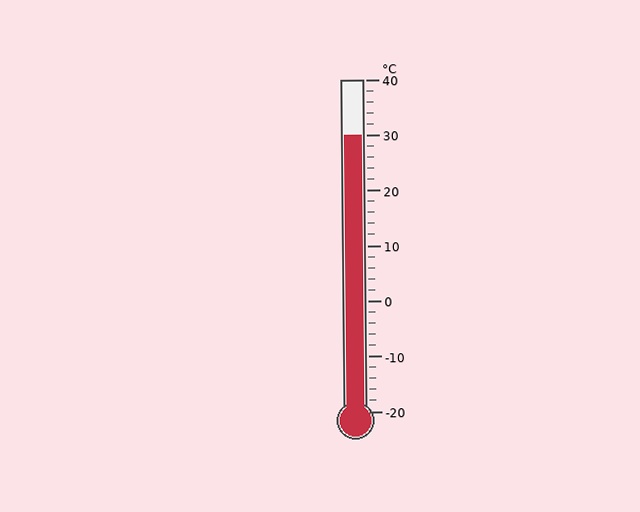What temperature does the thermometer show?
The thermometer shows approximately 30°C.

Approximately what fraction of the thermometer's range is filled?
The thermometer is filled to approximately 85% of its range.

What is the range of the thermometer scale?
The thermometer scale ranges from -20°C to 40°C.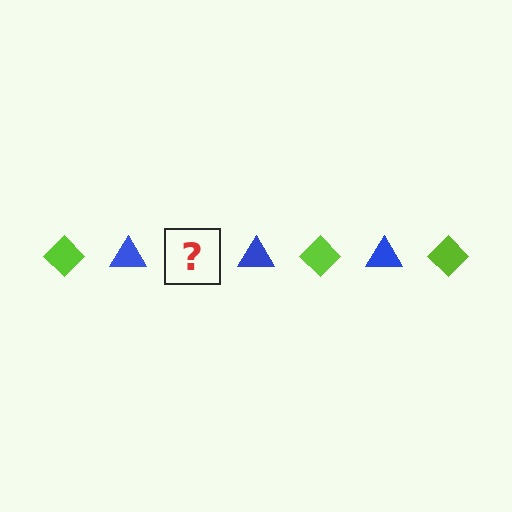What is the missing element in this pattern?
The missing element is a lime diamond.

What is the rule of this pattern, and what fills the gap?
The rule is that the pattern alternates between lime diamond and blue triangle. The gap should be filled with a lime diamond.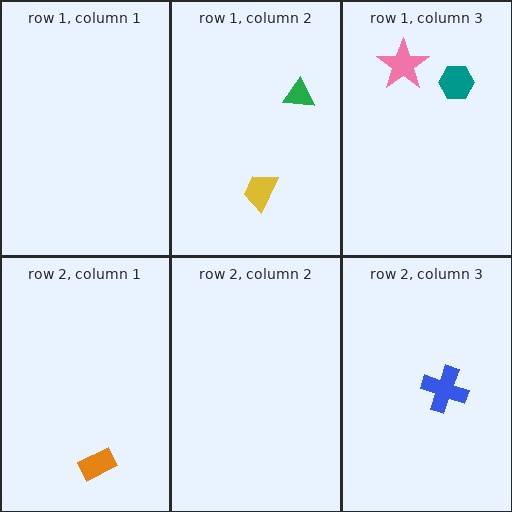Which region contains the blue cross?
The row 2, column 3 region.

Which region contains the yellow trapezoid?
The row 1, column 2 region.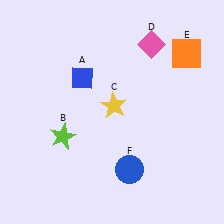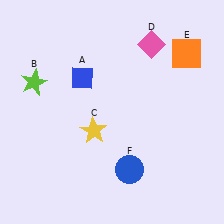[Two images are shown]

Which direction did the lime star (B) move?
The lime star (B) moved up.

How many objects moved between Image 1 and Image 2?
2 objects moved between the two images.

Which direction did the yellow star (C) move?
The yellow star (C) moved down.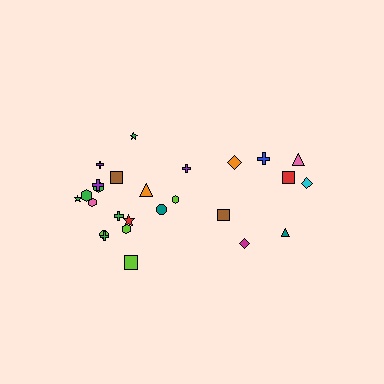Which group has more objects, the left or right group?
The left group.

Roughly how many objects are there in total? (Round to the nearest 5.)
Roughly 25 objects in total.